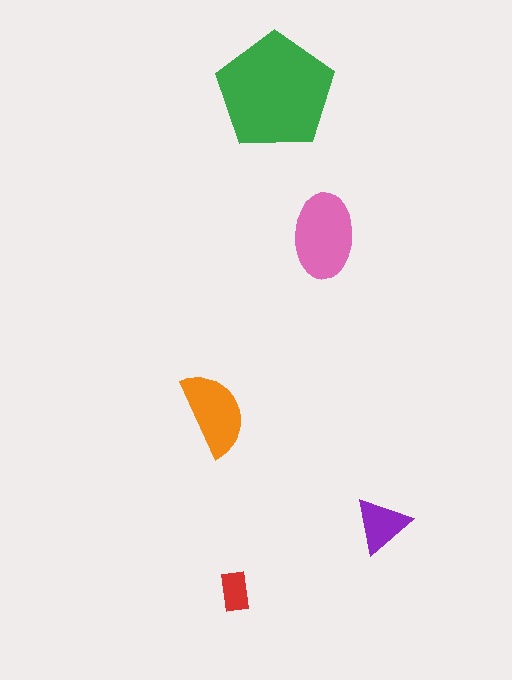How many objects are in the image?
There are 5 objects in the image.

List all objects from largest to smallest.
The green pentagon, the pink ellipse, the orange semicircle, the purple triangle, the red rectangle.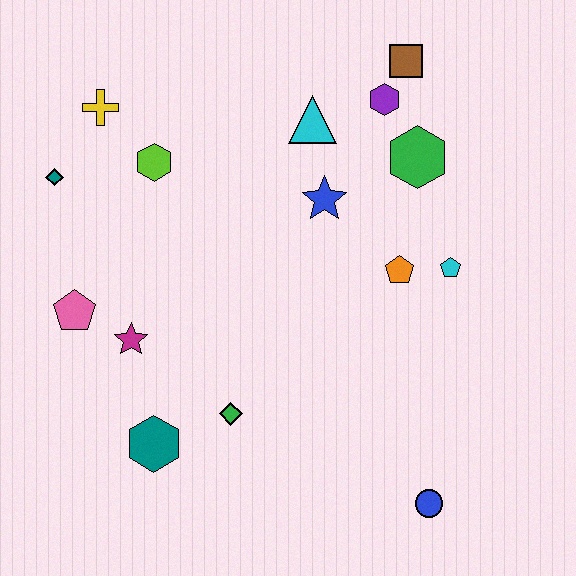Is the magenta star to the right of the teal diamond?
Yes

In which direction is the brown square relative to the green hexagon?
The brown square is above the green hexagon.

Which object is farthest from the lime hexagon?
The blue circle is farthest from the lime hexagon.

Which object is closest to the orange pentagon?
The cyan pentagon is closest to the orange pentagon.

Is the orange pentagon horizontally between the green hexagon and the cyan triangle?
Yes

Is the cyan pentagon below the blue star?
Yes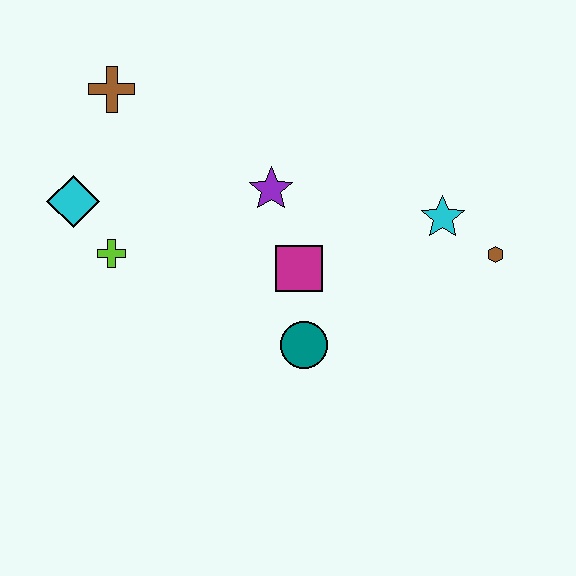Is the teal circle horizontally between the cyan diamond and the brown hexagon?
Yes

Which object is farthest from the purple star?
The brown hexagon is farthest from the purple star.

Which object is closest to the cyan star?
The brown hexagon is closest to the cyan star.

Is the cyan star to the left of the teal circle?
No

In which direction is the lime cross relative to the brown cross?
The lime cross is below the brown cross.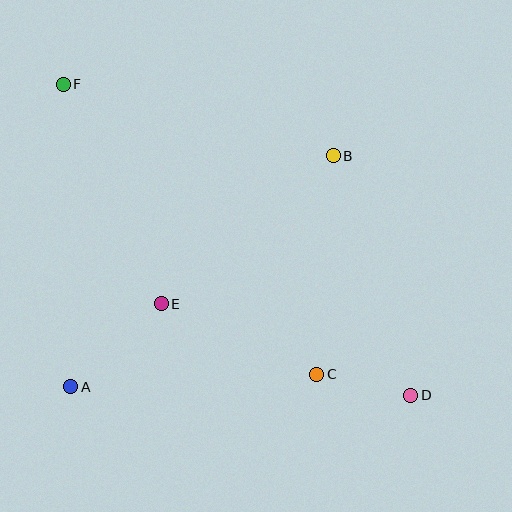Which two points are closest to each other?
Points C and D are closest to each other.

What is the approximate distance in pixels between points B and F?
The distance between B and F is approximately 279 pixels.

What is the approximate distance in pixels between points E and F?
The distance between E and F is approximately 240 pixels.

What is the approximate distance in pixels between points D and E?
The distance between D and E is approximately 266 pixels.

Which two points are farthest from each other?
Points D and F are farthest from each other.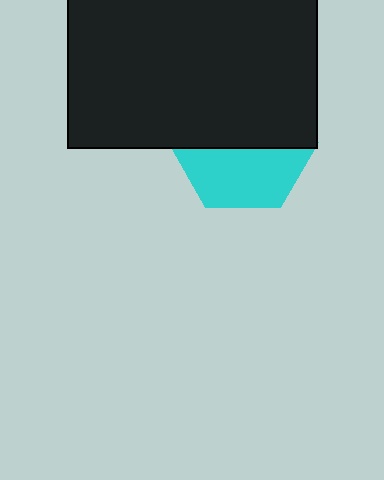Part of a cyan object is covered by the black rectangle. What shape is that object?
It is a hexagon.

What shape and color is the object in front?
The object in front is a black rectangle.